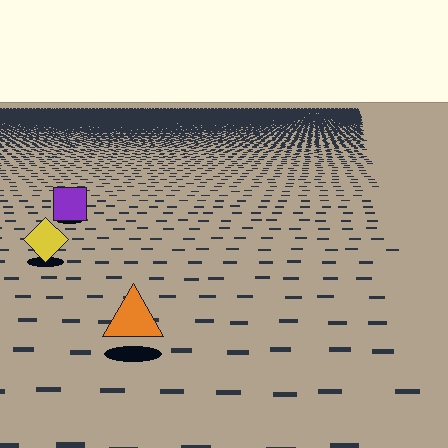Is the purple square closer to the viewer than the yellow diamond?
No. The yellow diamond is closer — you can tell from the texture gradient: the ground texture is coarser near it.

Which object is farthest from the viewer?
The purple square is farthest from the viewer. It appears smaller and the ground texture around it is denser.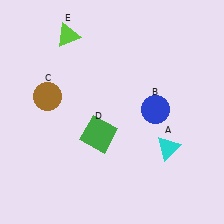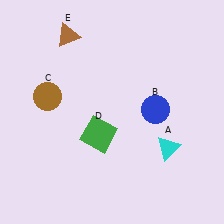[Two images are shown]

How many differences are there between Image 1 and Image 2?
There is 1 difference between the two images.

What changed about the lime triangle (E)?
In Image 1, E is lime. In Image 2, it changed to brown.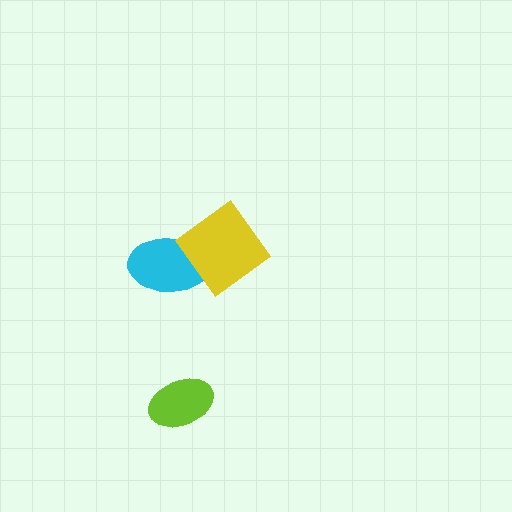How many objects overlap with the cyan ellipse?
1 object overlaps with the cyan ellipse.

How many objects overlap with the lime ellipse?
0 objects overlap with the lime ellipse.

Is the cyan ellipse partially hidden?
Yes, it is partially covered by another shape.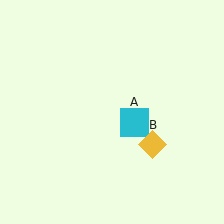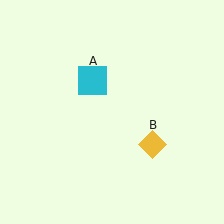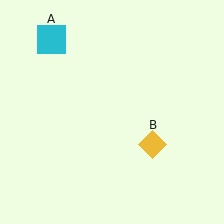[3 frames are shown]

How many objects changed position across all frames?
1 object changed position: cyan square (object A).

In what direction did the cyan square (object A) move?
The cyan square (object A) moved up and to the left.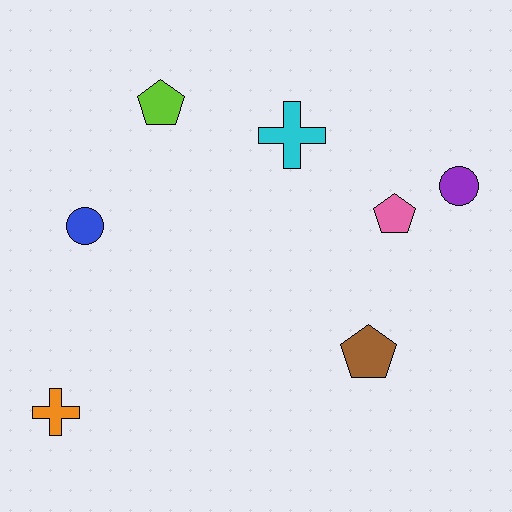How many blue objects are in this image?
There is 1 blue object.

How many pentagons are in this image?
There are 3 pentagons.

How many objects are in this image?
There are 7 objects.